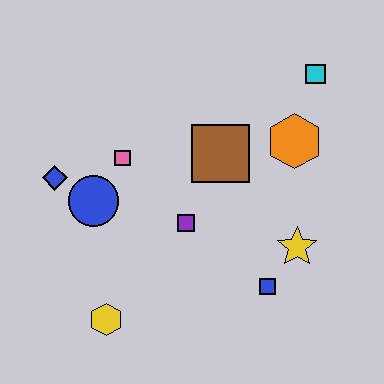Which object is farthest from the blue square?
The blue diamond is farthest from the blue square.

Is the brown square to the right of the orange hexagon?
No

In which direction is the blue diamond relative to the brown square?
The blue diamond is to the left of the brown square.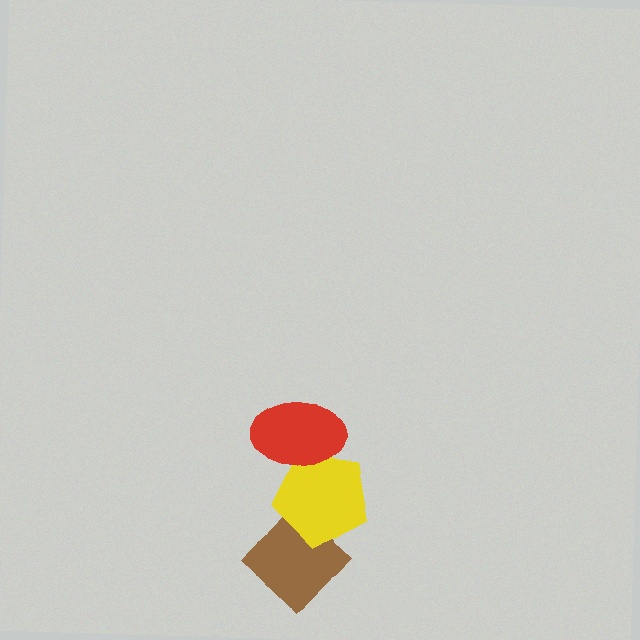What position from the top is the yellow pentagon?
The yellow pentagon is 2nd from the top.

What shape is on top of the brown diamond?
The yellow pentagon is on top of the brown diamond.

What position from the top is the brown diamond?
The brown diamond is 3rd from the top.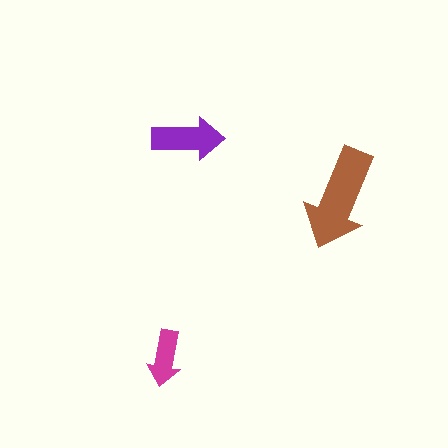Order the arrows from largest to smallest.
the brown one, the purple one, the magenta one.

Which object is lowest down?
The magenta arrow is bottommost.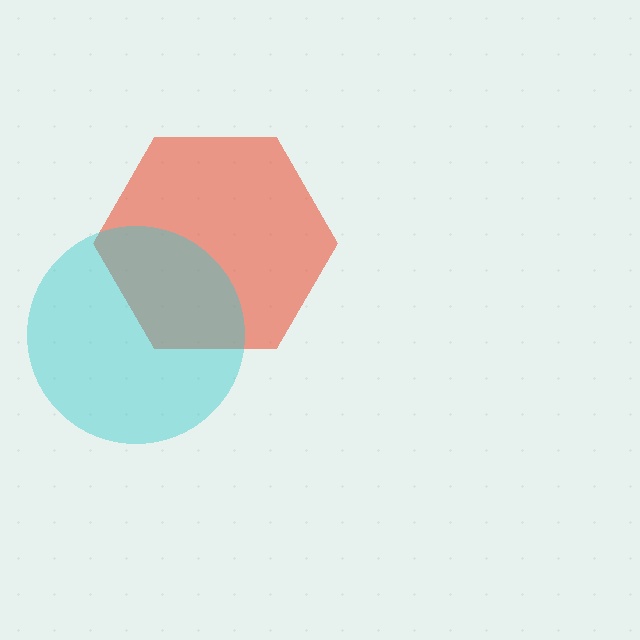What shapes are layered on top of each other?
The layered shapes are: a red hexagon, a cyan circle.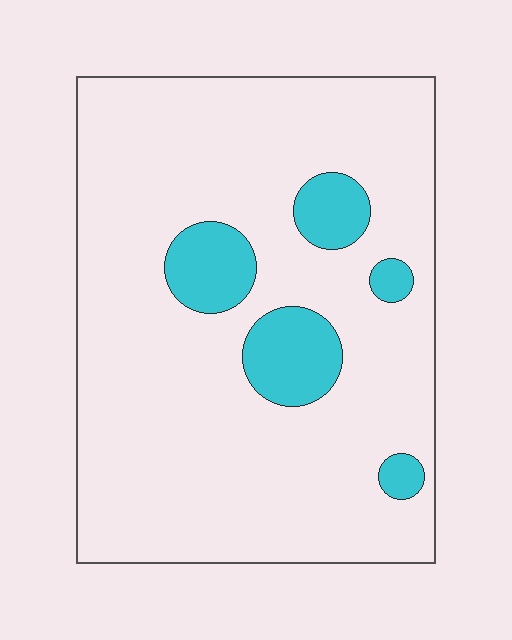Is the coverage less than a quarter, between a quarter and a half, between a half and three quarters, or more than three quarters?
Less than a quarter.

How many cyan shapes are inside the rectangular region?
5.